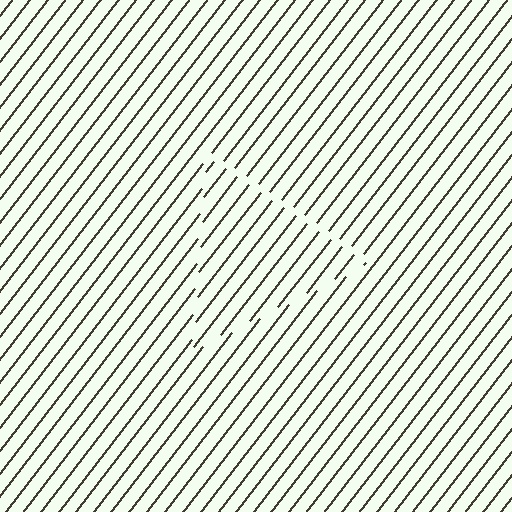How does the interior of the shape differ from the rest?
The interior of the shape contains the same grating, shifted by half a period — the contour is defined by the phase discontinuity where line-ends from the inner and outer gratings abut.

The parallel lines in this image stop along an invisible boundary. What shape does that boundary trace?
An illusory triangle. The interior of the shape contains the same grating, shifted by half a period — the contour is defined by the phase discontinuity where line-ends from the inner and outer gratings abut.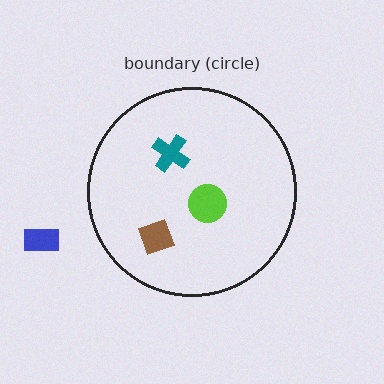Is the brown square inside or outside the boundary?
Inside.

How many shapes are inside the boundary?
3 inside, 1 outside.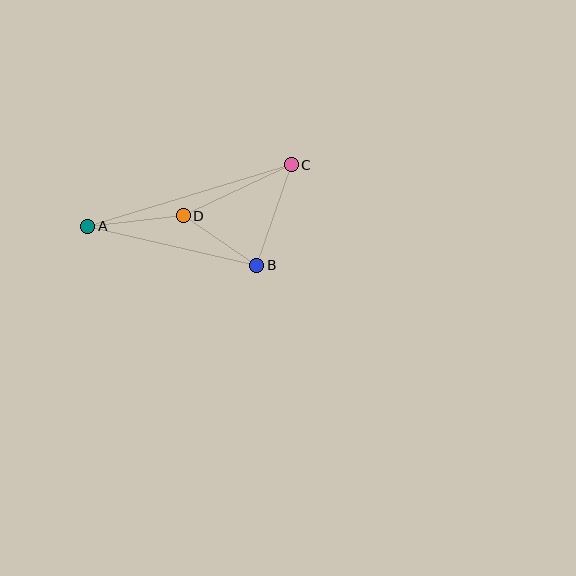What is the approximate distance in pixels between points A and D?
The distance between A and D is approximately 96 pixels.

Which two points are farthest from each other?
Points A and C are farthest from each other.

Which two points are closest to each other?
Points B and D are closest to each other.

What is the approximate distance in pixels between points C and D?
The distance between C and D is approximately 120 pixels.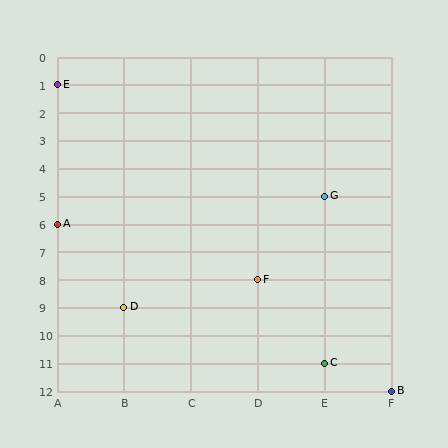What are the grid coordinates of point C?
Point C is at grid coordinates (E, 11).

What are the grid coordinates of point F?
Point F is at grid coordinates (D, 8).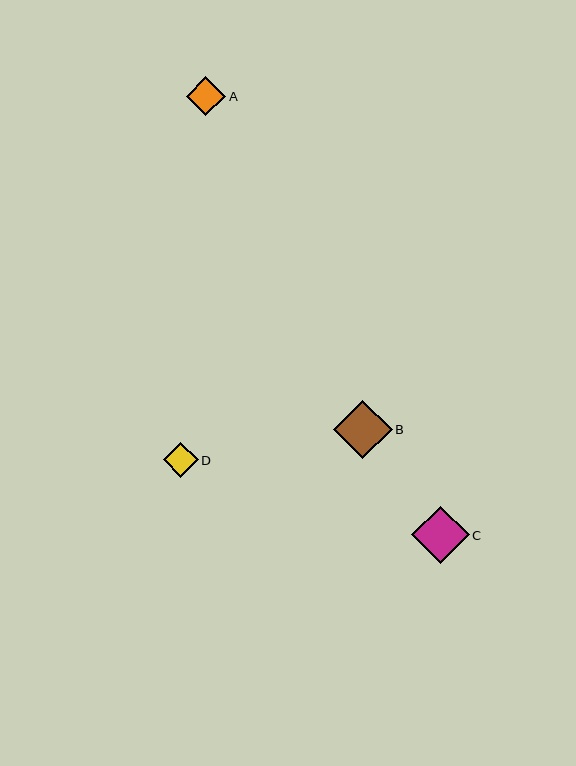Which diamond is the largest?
Diamond B is the largest with a size of approximately 59 pixels.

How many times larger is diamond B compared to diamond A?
Diamond B is approximately 1.5 times the size of diamond A.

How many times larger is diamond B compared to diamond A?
Diamond B is approximately 1.5 times the size of diamond A.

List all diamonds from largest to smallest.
From largest to smallest: B, C, A, D.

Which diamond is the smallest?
Diamond D is the smallest with a size of approximately 35 pixels.